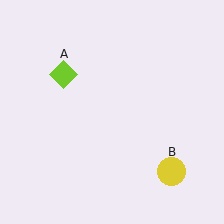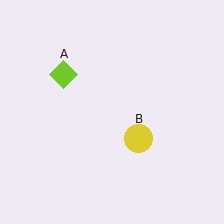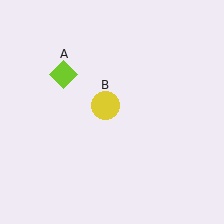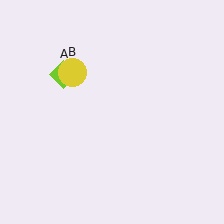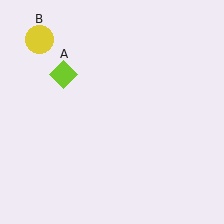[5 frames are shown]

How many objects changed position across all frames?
1 object changed position: yellow circle (object B).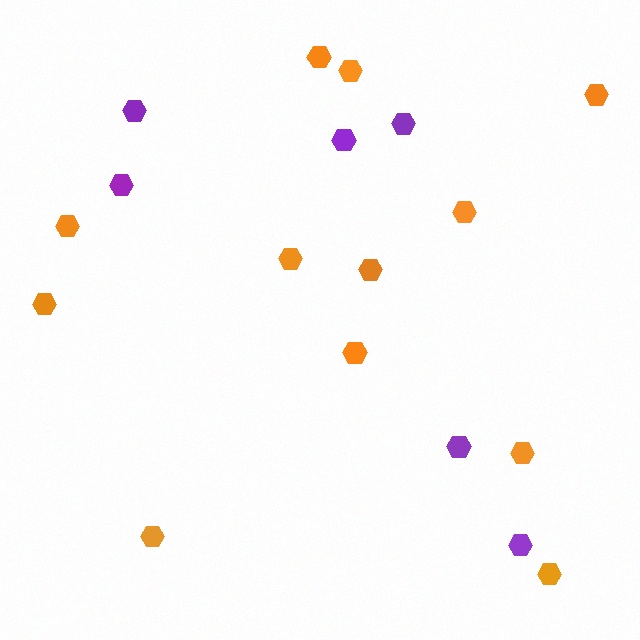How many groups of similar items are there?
There are 2 groups: one group of purple hexagons (6) and one group of orange hexagons (12).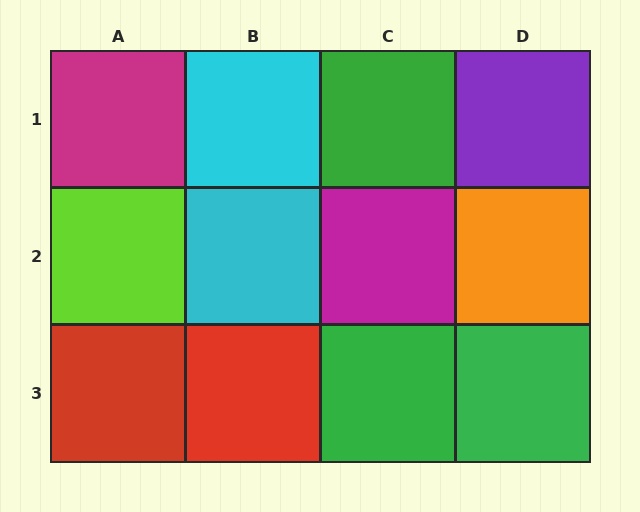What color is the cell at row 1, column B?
Cyan.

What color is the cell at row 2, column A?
Lime.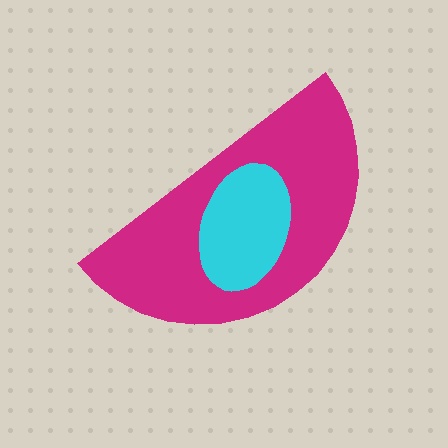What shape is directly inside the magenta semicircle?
The cyan ellipse.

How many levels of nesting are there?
2.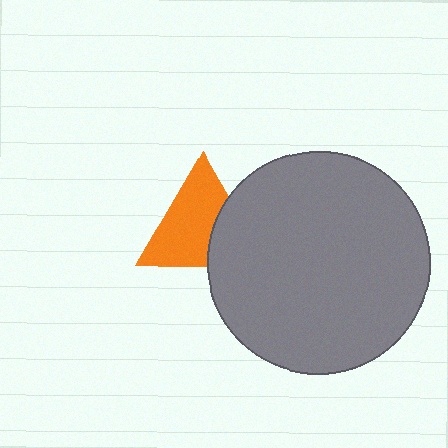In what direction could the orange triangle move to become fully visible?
The orange triangle could move left. That would shift it out from behind the gray circle entirely.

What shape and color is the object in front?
The object in front is a gray circle.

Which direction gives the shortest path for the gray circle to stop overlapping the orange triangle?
Moving right gives the shortest separation.